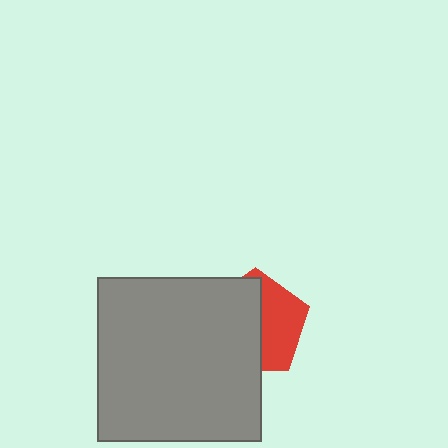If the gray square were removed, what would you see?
You would see the complete red pentagon.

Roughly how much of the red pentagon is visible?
A small part of it is visible (roughly 43%).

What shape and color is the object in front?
The object in front is a gray square.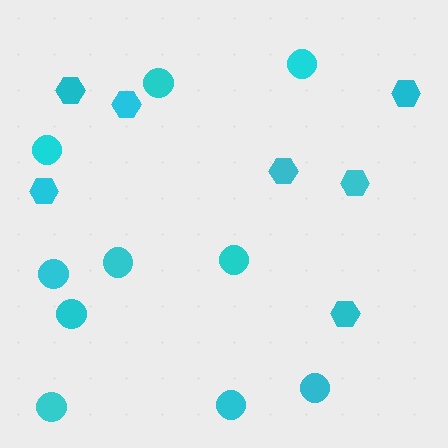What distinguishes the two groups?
There are 2 groups: one group of circles (10) and one group of hexagons (7).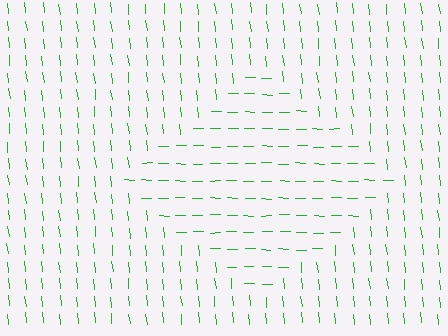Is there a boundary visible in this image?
Yes, there is a texture boundary formed by a change in line orientation.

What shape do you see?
I see a diamond.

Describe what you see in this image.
The image is filled with small green line segments. A diamond region in the image has lines oriented differently from the surrounding lines, creating a visible texture boundary.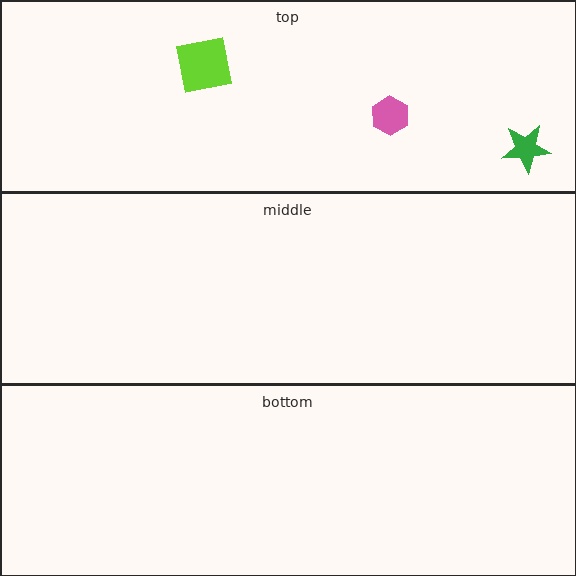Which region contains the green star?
The top region.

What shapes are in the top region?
The pink hexagon, the green star, the lime square.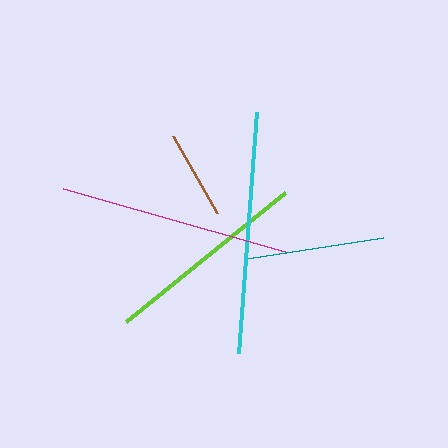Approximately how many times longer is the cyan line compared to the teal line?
The cyan line is approximately 1.8 times the length of the teal line.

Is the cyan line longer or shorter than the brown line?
The cyan line is longer than the brown line.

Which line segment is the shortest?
The brown line is the shortest at approximately 89 pixels.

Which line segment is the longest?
The cyan line is the longest at approximately 242 pixels.